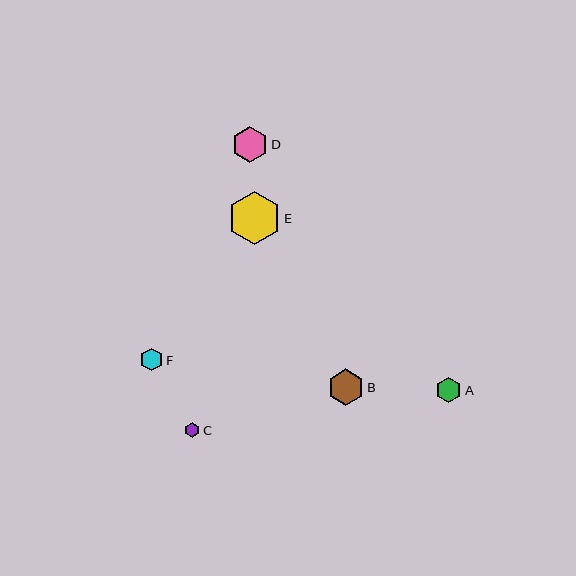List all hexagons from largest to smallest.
From largest to smallest: E, B, D, A, F, C.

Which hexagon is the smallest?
Hexagon C is the smallest with a size of approximately 15 pixels.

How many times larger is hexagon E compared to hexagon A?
Hexagon E is approximately 2.1 times the size of hexagon A.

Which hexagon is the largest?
Hexagon E is the largest with a size of approximately 53 pixels.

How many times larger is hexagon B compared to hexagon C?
Hexagon B is approximately 2.4 times the size of hexagon C.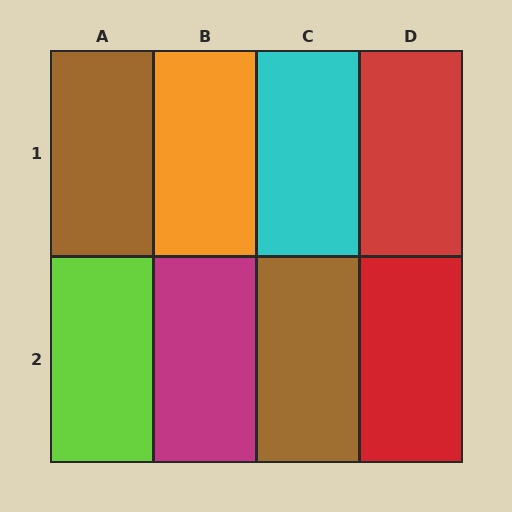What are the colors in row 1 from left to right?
Brown, orange, cyan, red.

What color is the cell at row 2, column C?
Brown.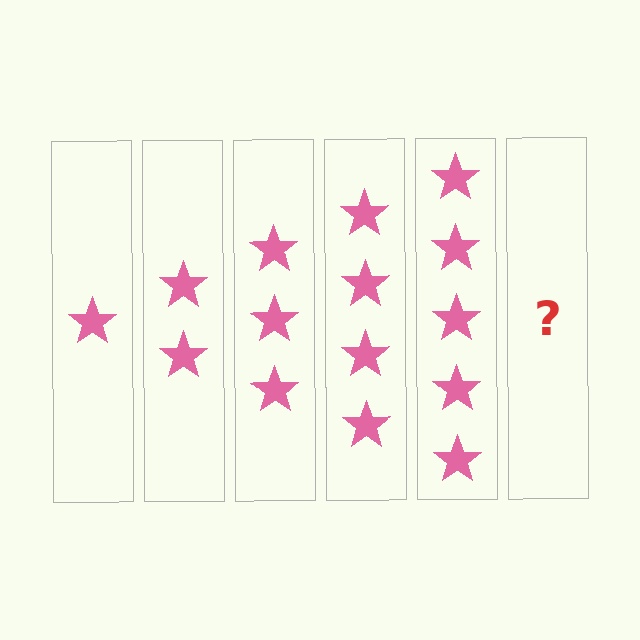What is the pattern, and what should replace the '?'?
The pattern is that each step adds one more star. The '?' should be 6 stars.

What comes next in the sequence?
The next element should be 6 stars.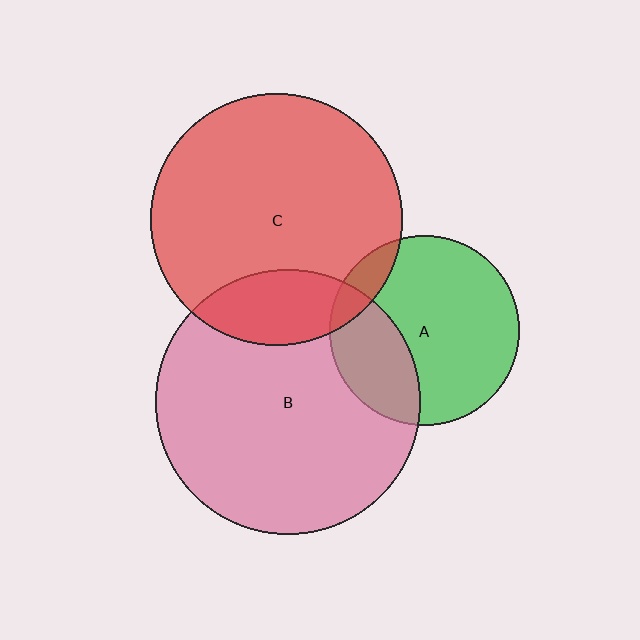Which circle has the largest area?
Circle B (pink).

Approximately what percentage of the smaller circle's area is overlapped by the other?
Approximately 20%.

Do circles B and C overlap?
Yes.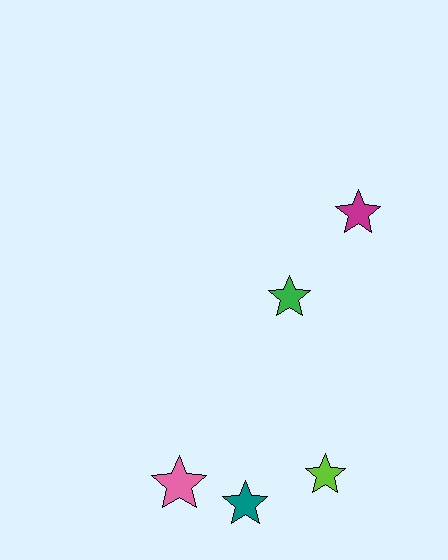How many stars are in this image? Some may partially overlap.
There are 5 stars.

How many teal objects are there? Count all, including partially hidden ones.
There is 1 teal object.